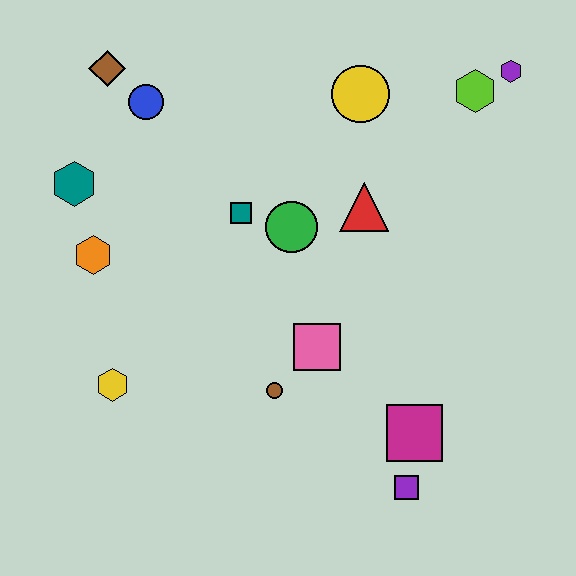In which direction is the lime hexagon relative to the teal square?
The lime hexagon is to the right of the teal square.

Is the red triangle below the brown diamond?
Yes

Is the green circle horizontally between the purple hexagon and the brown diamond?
Yes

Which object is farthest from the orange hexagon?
The purple hexagon is farthest from the orange hexagon.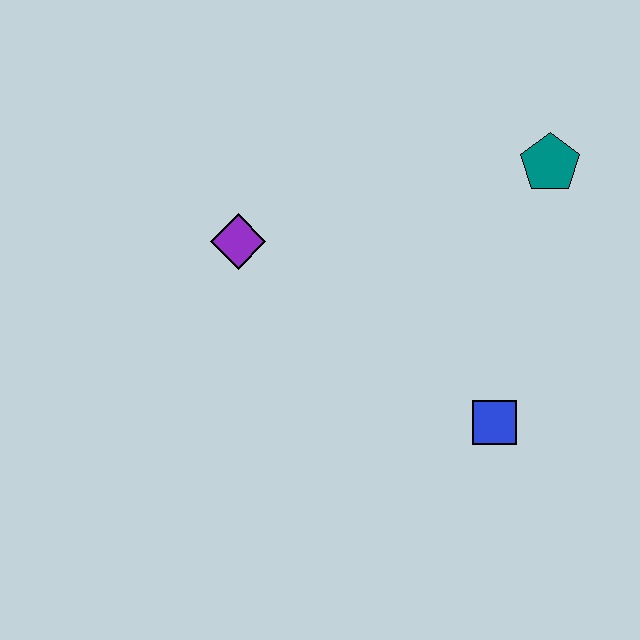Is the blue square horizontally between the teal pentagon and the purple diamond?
Yes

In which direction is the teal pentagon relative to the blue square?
The teal pentagon is above the blue square.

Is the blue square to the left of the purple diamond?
No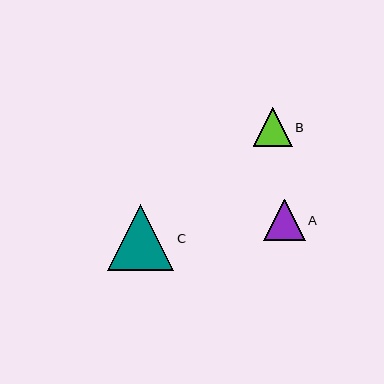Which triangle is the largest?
Triangle C is the largest with a size of approximately 66 pixels.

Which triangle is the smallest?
Triangle B is the smallest with a size of approximately 39 pixels.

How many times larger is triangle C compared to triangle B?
Triangle C is approximately 1.7 times the size of triangle B.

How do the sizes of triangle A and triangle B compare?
Triangle A and triangle B are approximately the same size.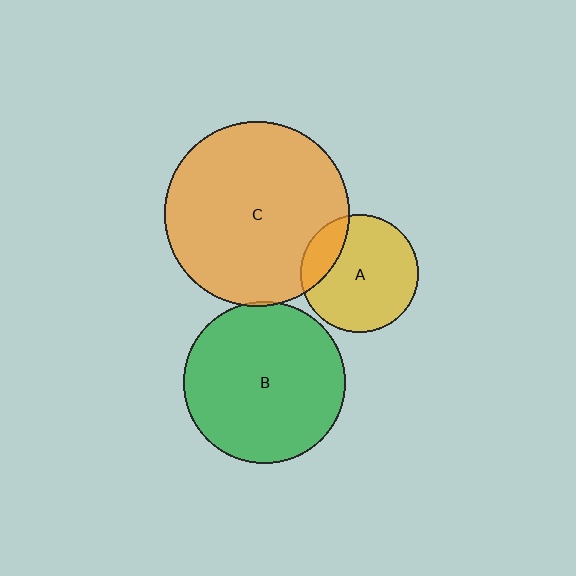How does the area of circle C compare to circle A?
Approximately 2.5 times.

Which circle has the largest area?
Circle C (orange).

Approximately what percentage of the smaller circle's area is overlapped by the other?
Approximately 20%.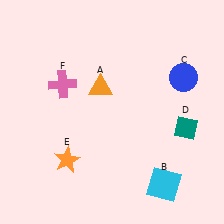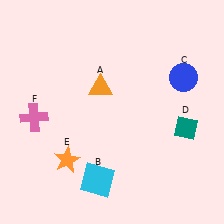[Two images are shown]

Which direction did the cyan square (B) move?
The cyan square (B) moved left.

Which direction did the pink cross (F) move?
The pink cross (F) moved down.